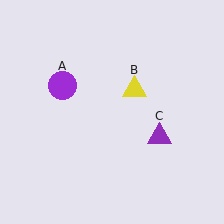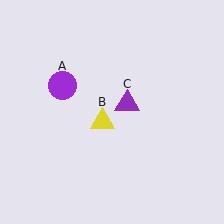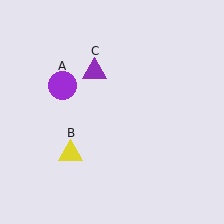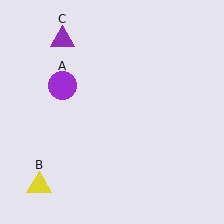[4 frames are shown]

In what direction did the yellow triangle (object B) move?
The yellow triangle (object B) moved down and to the left.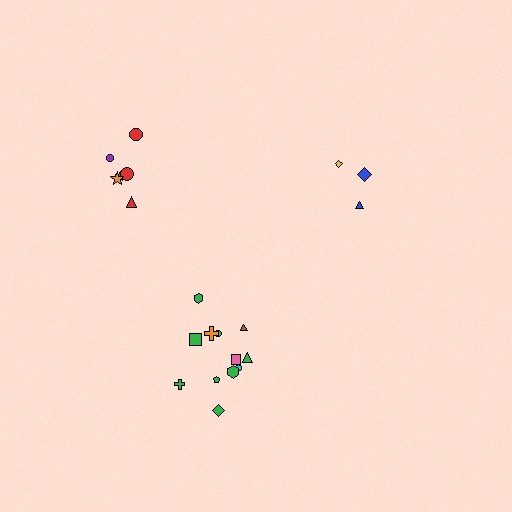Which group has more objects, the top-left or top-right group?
The top-left group.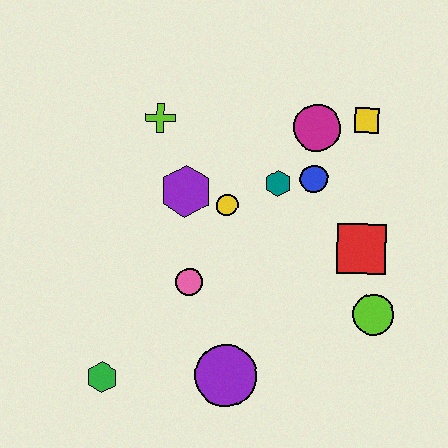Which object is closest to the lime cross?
The purple hexagon is closest to the lime cross.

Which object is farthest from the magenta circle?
The green hexagon is farthest from the magenta circle.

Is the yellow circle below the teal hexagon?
Yes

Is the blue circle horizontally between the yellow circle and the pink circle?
No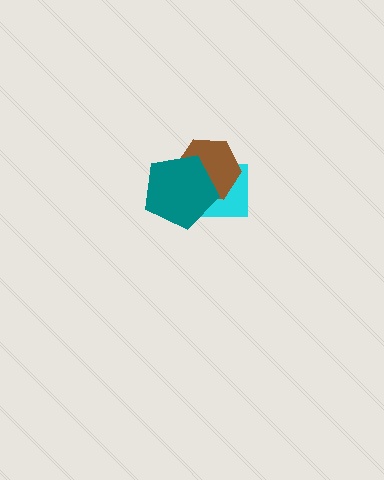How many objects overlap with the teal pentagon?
2 objects overlap with the teal pentagon.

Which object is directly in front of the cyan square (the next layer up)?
The brown hexagon is directly in front of the cyan square.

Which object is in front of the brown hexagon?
The teal pentagon is in front of the brown hexagon.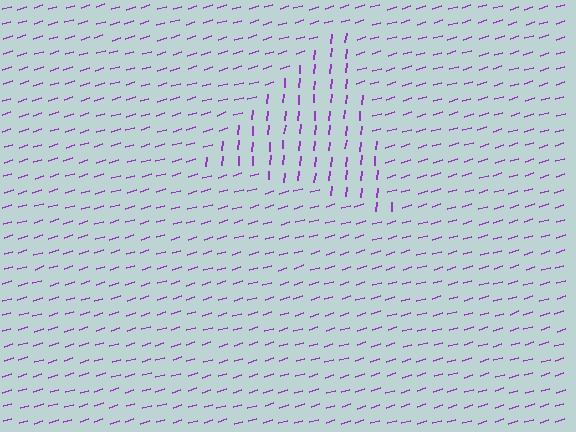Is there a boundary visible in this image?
Yes, there is a texture boundary formed by a change in line orientation.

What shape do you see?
I see a triangle.